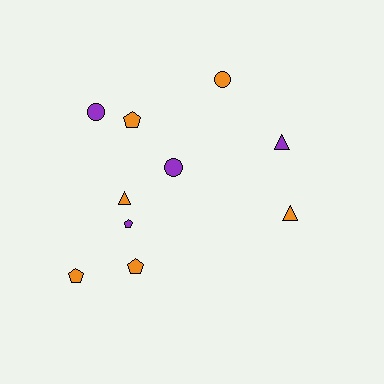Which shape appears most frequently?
Pentagon, with 4 objects.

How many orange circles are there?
There is 1 orange circle.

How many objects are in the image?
There are 10 objects.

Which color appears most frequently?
Orange, with 6 objects.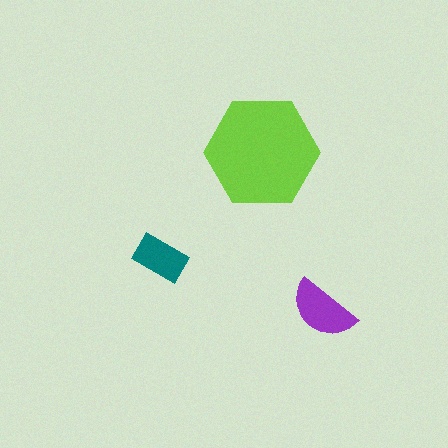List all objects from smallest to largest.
The teal rectangle, the purple semicircle, the lime hexagon.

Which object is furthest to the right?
The purple semicircle is rightmost.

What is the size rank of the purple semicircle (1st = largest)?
2nd.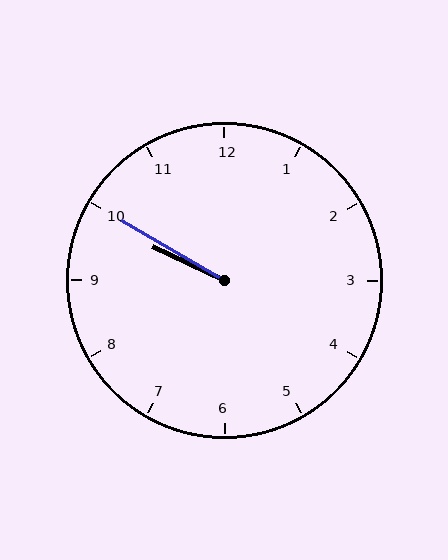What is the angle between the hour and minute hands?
Approximately 5 degrees.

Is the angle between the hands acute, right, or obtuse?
It is acute.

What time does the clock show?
9:50.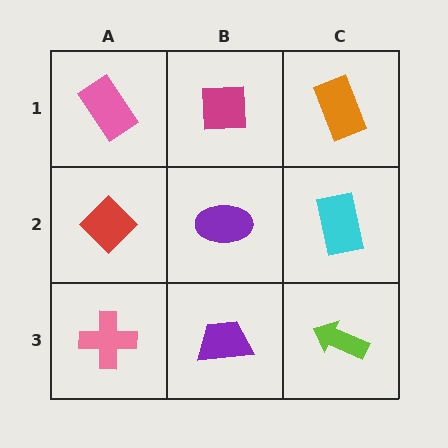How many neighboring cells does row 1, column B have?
3.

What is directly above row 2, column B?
A magenta square.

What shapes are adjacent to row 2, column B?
A magenta square (row 1, column B), a purple trapezoid (row 3, column B), a red diamond (row 2, column A), a cyan rectangle (row 2, column C).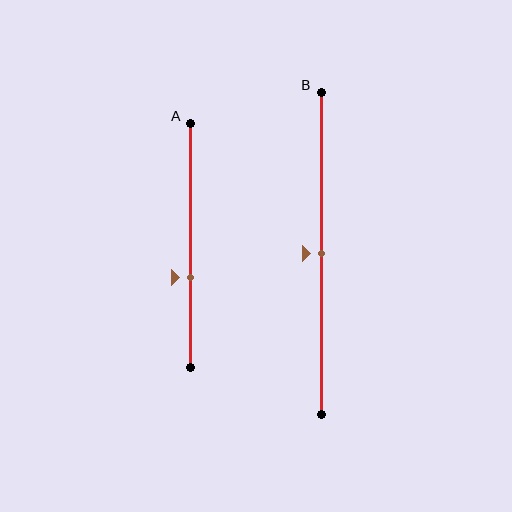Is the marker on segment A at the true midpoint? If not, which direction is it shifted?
No, the marker on segment A is shifted downward by about 13% of the segment length.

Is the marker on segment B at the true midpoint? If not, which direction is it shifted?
Yes, the marker on segment B is at the true midpoint.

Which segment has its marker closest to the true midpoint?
Segment B has its marker closest to the true midpoint.